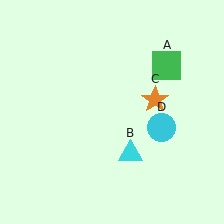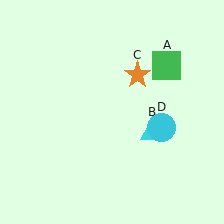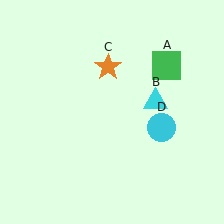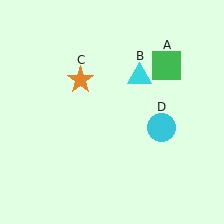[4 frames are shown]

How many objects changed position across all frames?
2 objects changed position: cyan triangle (object B), orange star (object C).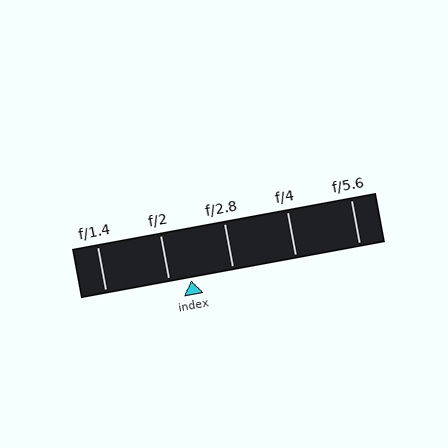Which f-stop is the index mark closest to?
The index mark is closest to f/2.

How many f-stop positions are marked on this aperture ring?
There are 5 f-stop positions marked.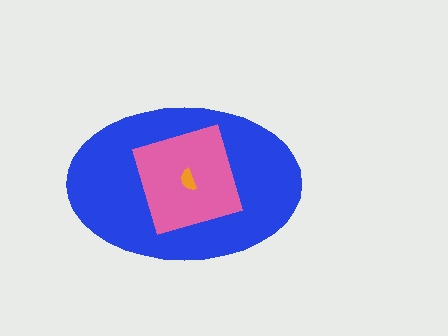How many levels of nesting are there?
3.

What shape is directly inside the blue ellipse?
The pink square.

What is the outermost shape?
The blue ellipse.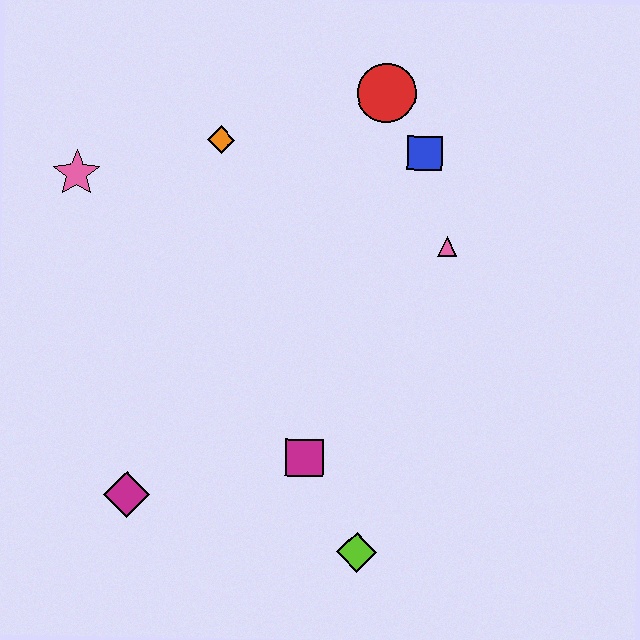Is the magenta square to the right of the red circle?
No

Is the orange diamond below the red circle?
Yes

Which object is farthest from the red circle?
The magenta diamond is farthest from the red circle.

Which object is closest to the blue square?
The red circle is closest to the blue square.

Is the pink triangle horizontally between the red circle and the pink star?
No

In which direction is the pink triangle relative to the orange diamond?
The pink triangle is to the right of the orange diamond.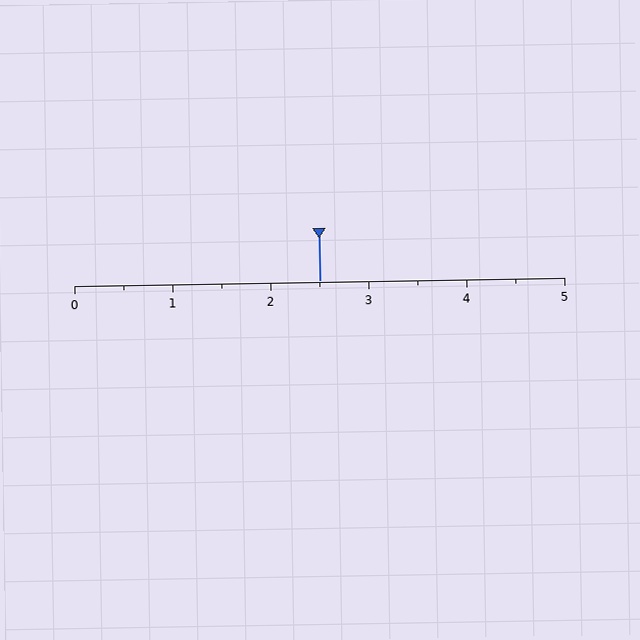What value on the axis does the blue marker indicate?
The marker indicates approximately 2.5.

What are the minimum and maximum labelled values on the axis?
The axis runs from 0 to 5.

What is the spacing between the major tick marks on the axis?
The major ticks are spaced 1 apart.